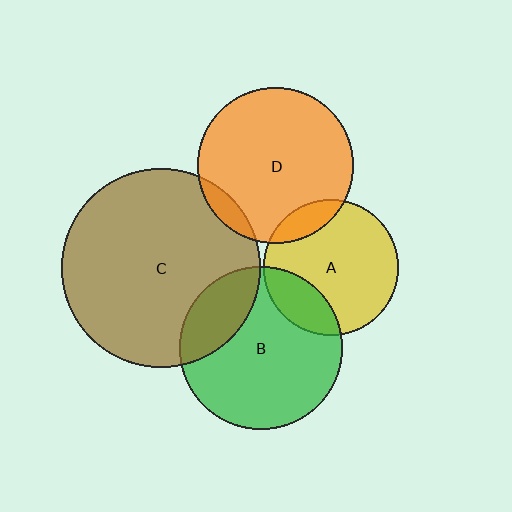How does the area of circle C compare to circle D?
Approximately 1.6 times.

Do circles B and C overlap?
Yes.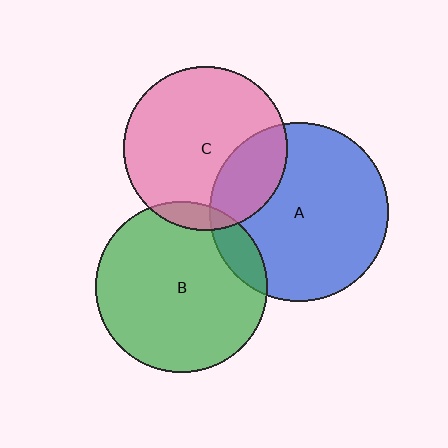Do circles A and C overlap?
Yes.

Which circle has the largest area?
Circle A (blue).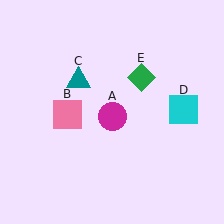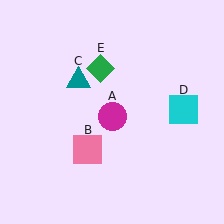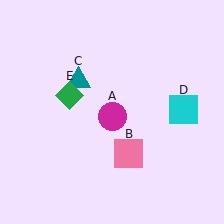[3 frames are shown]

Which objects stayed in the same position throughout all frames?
Magenta circle (object A) and teal triangle (object C) and cyan square (object D) remained stationary.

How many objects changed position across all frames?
2 objects changed position: pink square (object B), green diamond (object E).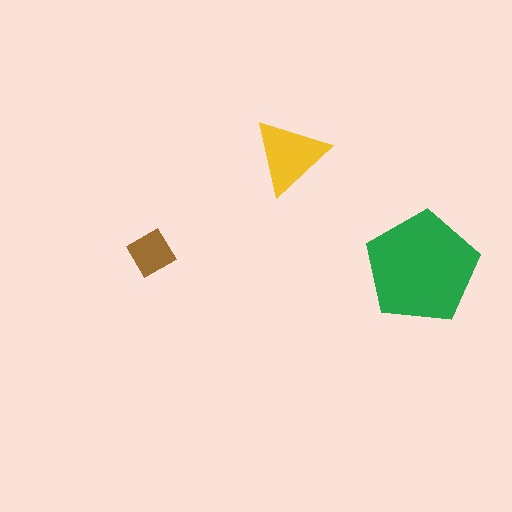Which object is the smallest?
The brown diamond.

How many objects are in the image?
There are 3 objects in the image.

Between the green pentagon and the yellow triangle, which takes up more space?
The green pentagon.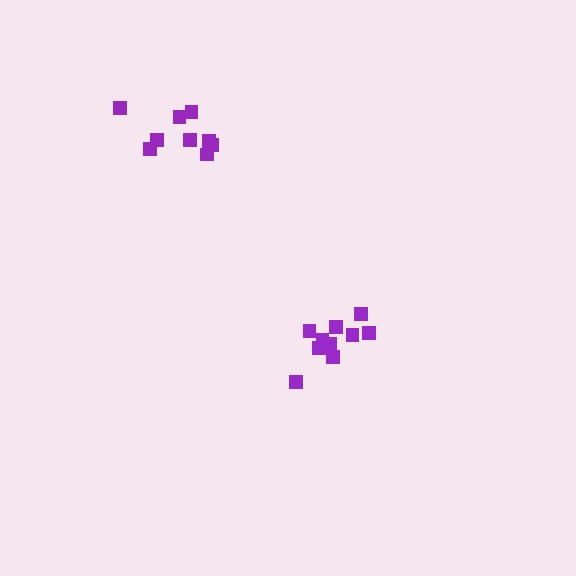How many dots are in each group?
Group 1: 9 dots, Group 2: 10 dots (19 total).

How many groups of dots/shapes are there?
There are 2 groups.